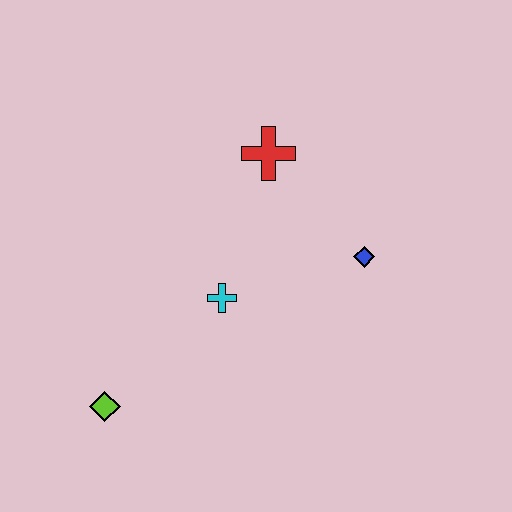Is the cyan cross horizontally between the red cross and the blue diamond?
No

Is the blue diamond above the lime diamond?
Yes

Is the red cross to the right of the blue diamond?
No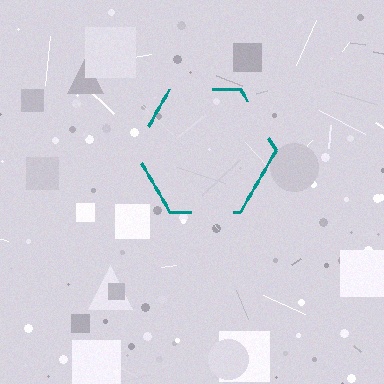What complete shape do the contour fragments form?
The contour fragments form a hexagon.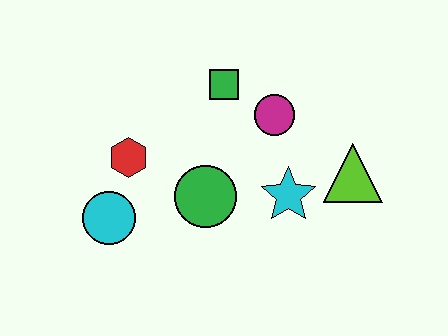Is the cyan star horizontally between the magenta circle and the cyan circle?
No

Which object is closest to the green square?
The magenta circle is closest to the green square.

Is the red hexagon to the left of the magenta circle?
Yes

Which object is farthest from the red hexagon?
The lime triangle is farthest from the red hexagon.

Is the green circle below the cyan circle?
No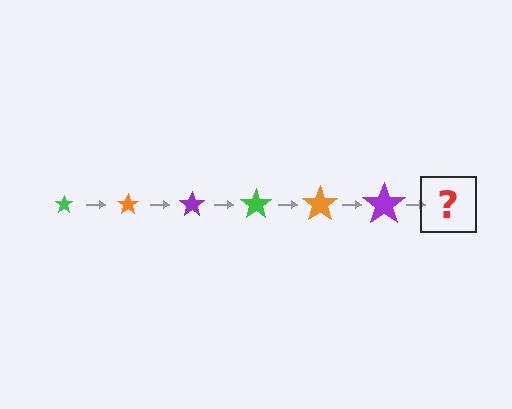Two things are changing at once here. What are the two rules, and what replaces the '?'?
The two rules are that the star grows larger each step and the color cycles through green, orange, and purple. The '?' should be a green star, larger than the previous one.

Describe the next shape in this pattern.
It should be a green star, larger than the previous one.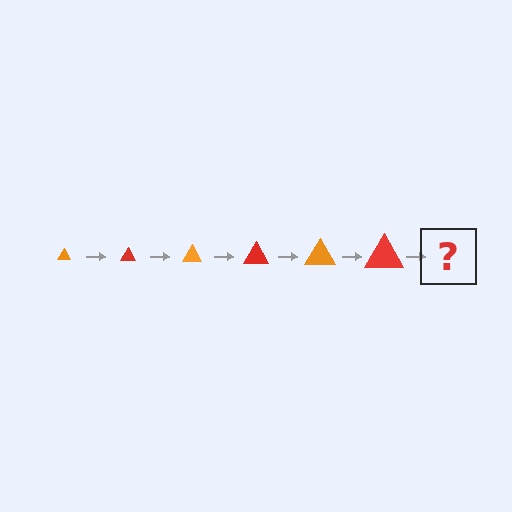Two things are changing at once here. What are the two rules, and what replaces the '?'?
The two rules are that the triangle grows larger each step and the color cycles through orange and red. The '?' should be an orange triangle, larger than the previous one.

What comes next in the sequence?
The next element should be an orange triangle, larger than the previous one.